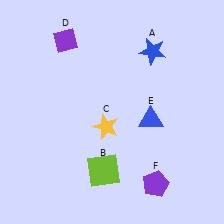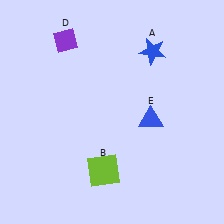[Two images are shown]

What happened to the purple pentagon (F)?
The purple pentagon (F) was removed in Image 2. It was in the bottom-right area of Image 1.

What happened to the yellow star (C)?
The yellow star (C) was removed in Image 2. It was in the bottom-left area of Image 1.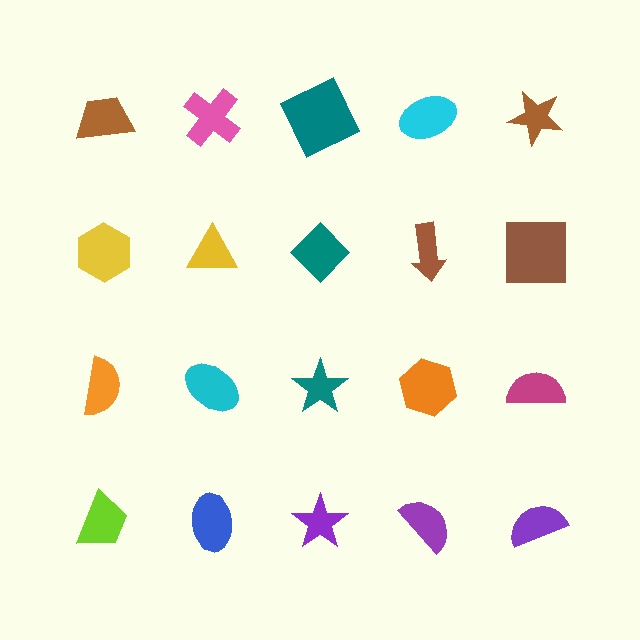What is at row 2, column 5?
A brown square.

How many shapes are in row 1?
5 shapes.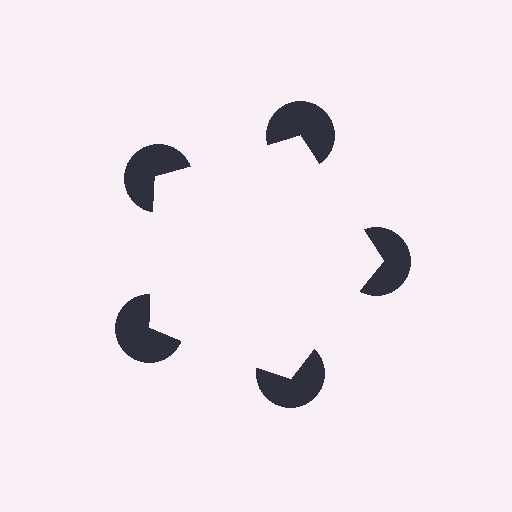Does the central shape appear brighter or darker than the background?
It typically appears slightly brighter than the background, even though no actual brightness change is drawn.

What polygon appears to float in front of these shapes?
An illusory pentagon — its edges are inferred from the aligned wedge cuts in the pac-man discs, not physically drawn.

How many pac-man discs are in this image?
There are 5 — one at each vertex of the illusory pentagon.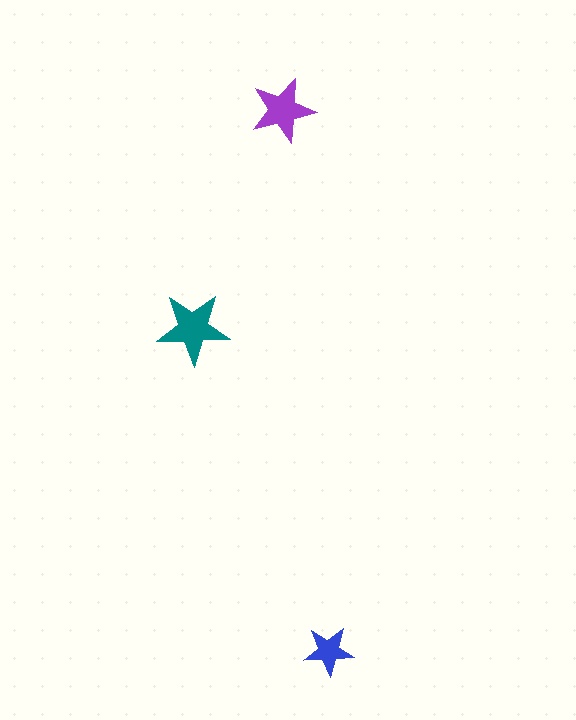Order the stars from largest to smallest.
the teal one, the purple one, the blue one.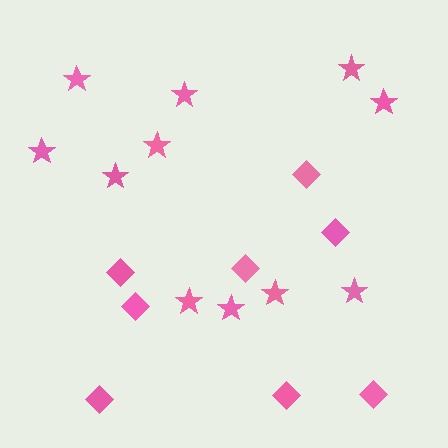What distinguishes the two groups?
There are 2 groups: one group of stars (11) and one group of diamonds (8).